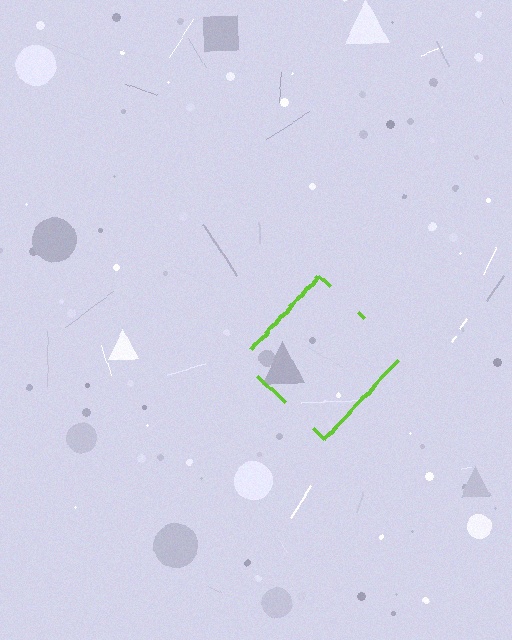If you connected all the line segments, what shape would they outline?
They would outline a diamond.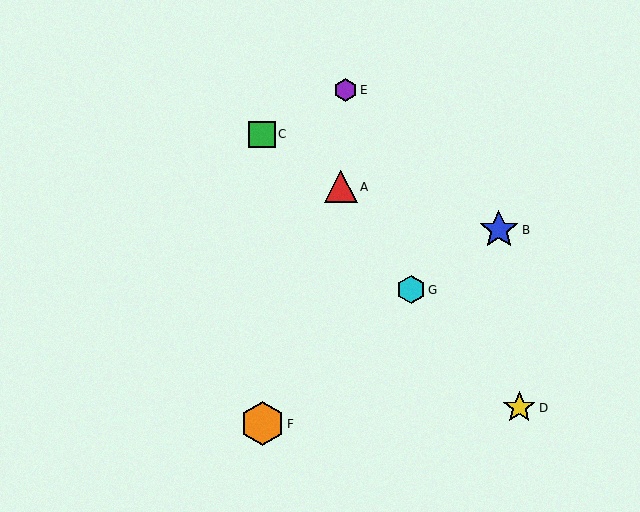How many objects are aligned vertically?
2 objects (C, F) are aligned vertically.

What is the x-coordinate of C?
Object C is at x≈262.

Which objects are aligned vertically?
Objects C, F are aligned vertically.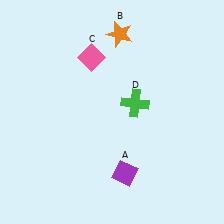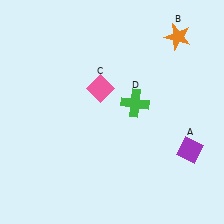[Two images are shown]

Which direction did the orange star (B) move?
The orange star (B) moved right.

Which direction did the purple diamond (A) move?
The purple diamond (A) moved right.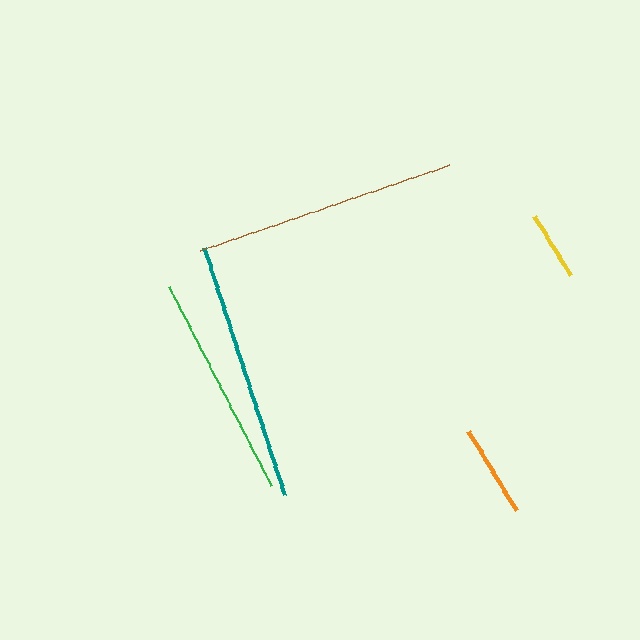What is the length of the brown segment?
The brown segment is approximately 262 pixels long.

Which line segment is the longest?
The brown line is the longest at approximately 262 pixels.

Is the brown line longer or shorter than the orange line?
The brown line is longer than the orange line.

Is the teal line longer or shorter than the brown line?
The brown line is longer than the teal line.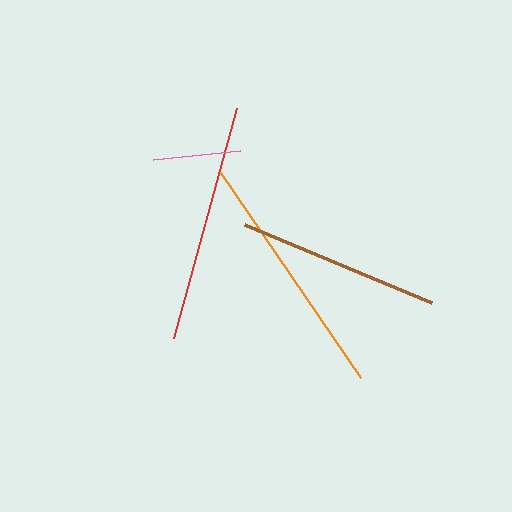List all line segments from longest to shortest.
From longest to shortest: orange, red, brown, pink.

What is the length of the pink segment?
The pink segment is approximately 87 pixels long.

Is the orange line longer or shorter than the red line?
The orange line is longer than the red line.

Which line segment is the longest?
The orange line is the longest at approximately 248 pixels.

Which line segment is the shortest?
The pink line is the shortest at approximately 87 pixels.